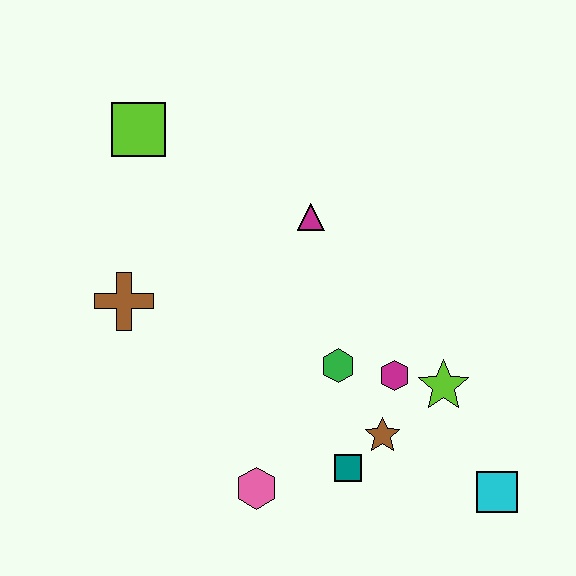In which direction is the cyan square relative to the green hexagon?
The cyan square is to the right of the green hexagon.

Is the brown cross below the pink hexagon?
No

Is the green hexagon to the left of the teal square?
Yes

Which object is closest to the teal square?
The brown star is closest to the teal square.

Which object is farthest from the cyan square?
The lime square is farthest from the cyan square.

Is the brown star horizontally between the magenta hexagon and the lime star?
No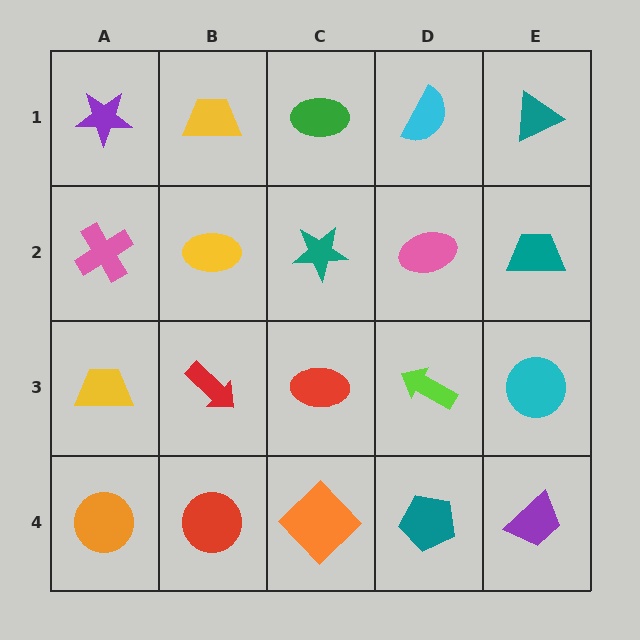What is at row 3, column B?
A red arrow.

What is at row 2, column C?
A teal star.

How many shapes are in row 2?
5 shapes.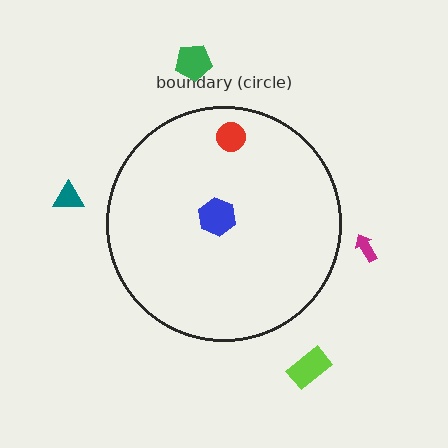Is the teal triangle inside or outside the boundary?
Outside.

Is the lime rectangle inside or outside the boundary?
Outside.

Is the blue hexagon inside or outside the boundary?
Inside.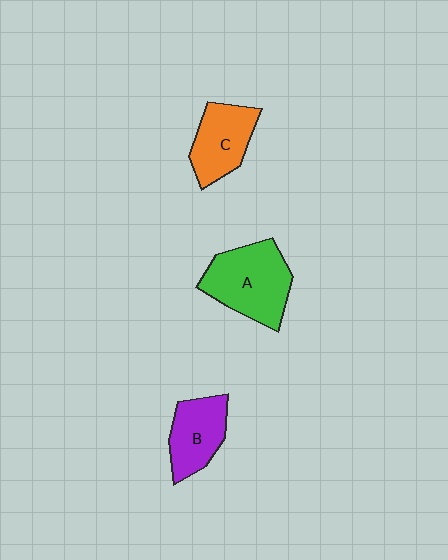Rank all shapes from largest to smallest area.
From largest to smallest: A (green), C (orange), B (purple).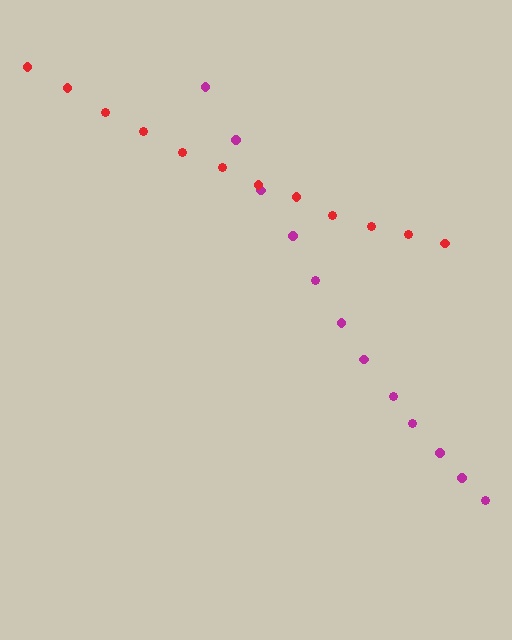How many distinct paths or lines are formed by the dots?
There are 2 distinct paths.